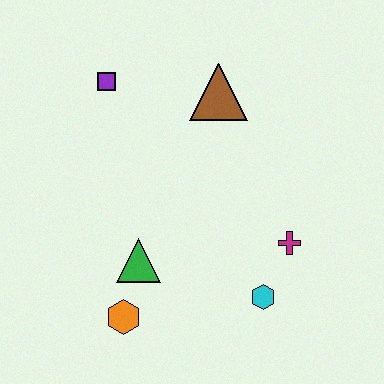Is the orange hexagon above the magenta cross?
No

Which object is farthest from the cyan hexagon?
The purple square is farthest from the cyan hexagon.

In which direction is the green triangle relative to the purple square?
The green triangle is below the purple square.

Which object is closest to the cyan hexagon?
The magenta cross is closest to the cyan hexagon.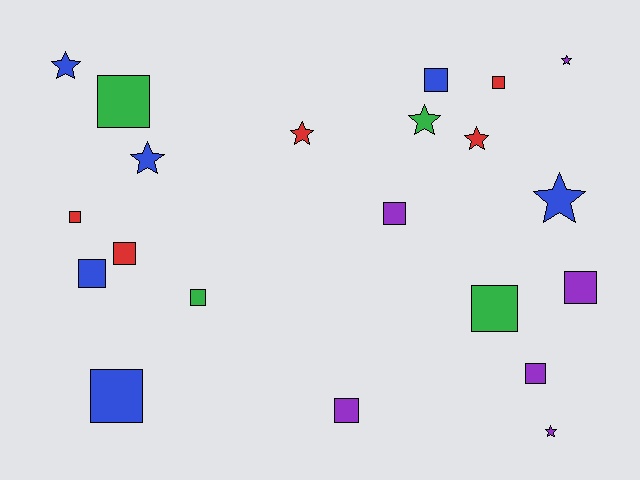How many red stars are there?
There are 2 red stars.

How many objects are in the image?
There are 21 objects.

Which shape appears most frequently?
Square, with 13 objects.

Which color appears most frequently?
Purple, with 6 objects.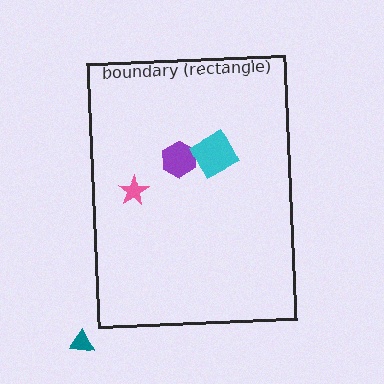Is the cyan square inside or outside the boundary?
Inside.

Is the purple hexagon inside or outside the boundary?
Inside.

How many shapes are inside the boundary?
3 inside, 1 outside.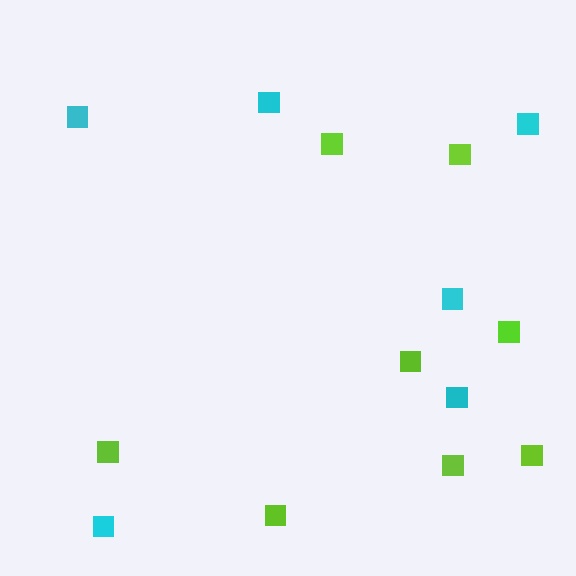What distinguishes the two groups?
There are 2 groups: one group of lime squares (8) and one group of cyan squares (6).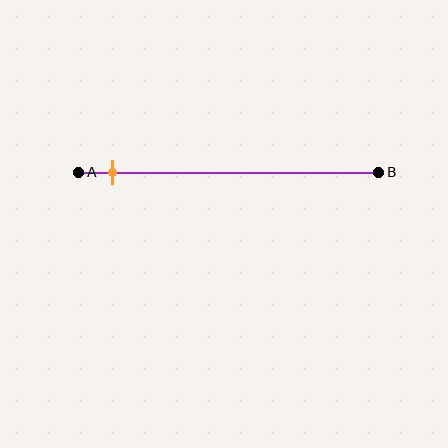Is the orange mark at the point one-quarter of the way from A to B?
No, the mark is at about 10% from A, not at the 25% one-quarter point.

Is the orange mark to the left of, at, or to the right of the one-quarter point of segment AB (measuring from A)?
The orange mark is to the left of the one-quarter point of segment AB.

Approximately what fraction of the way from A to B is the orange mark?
The orange mark is approximately 10% of the way from A to B.